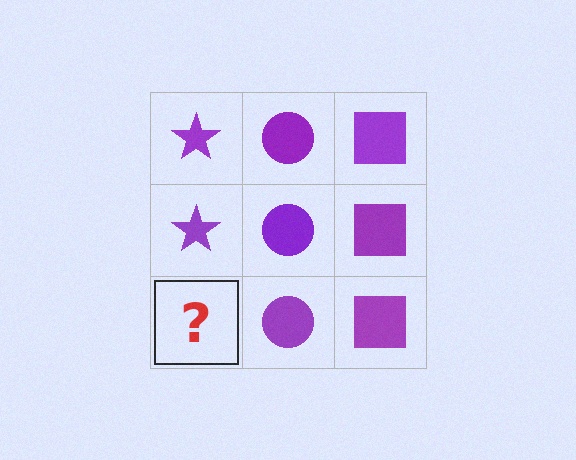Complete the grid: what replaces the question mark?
The question mark should be replaced with a purple star.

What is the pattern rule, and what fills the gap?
The rule is that each column has a consistent shape. The gap should be filled with a purple star.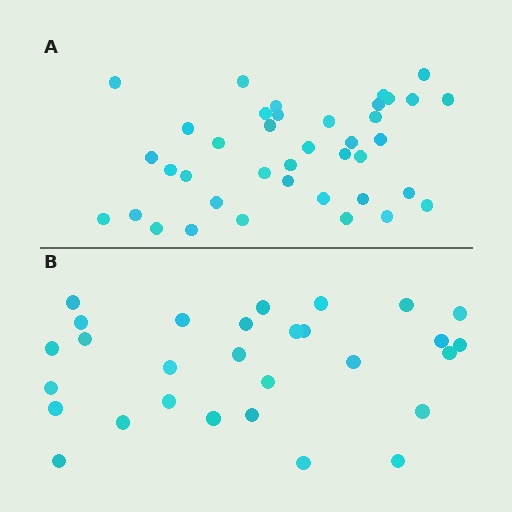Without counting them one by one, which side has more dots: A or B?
Region A (the top region) has more dots.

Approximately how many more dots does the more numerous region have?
Region A has roughly 10 or so more dots than region B.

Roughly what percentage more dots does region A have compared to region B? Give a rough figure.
About 35% more.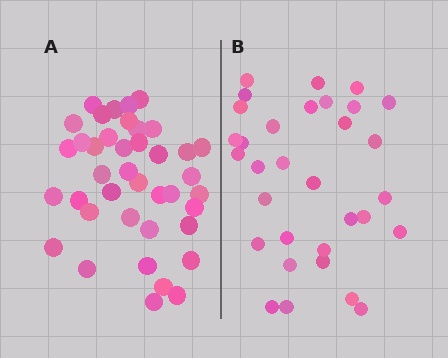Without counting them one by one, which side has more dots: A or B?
Region A (the left region) has more dots.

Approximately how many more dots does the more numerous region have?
Region A has roughly 8 or so more dots than region B.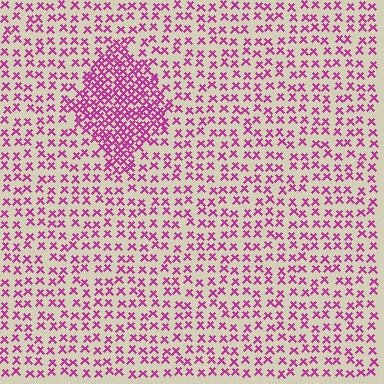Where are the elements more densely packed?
The elements are more densely packed inside the diamond boundary.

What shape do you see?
I see a diamond.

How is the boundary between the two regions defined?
The boundary is defined by a change in element density (approximately 2.3x ratio). All elements are the same color, size, and shape.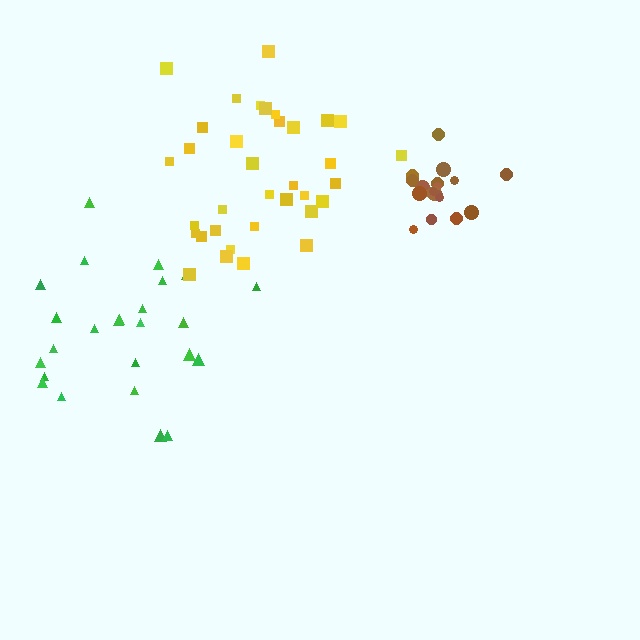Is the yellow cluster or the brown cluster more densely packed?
Brown.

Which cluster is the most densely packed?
Brown.